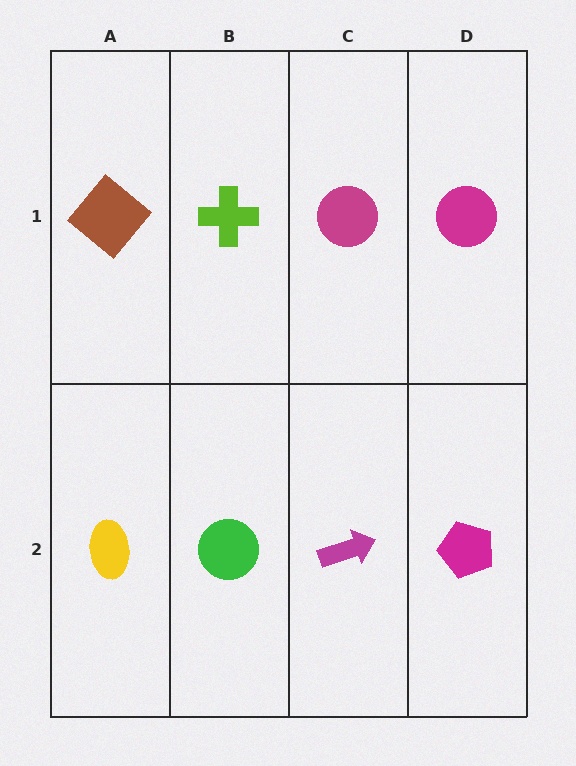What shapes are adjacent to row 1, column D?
A magenta pentagon (row 2, column D), a magenta circle (row 1, column C).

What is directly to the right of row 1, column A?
A lime cross.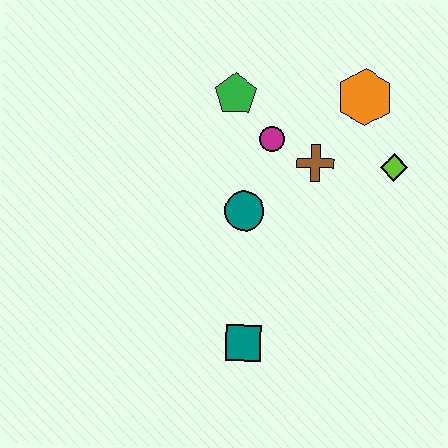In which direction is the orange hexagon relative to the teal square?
The orange hexagon is above the teal square.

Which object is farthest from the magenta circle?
The teal square is farthest from the magenta circle.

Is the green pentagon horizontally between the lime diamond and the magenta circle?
No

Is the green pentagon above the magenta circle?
Yes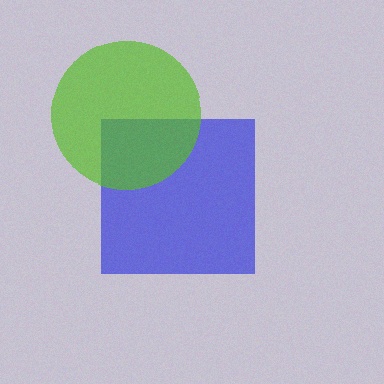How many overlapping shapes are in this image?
There are 2 overlapping shapes in the image.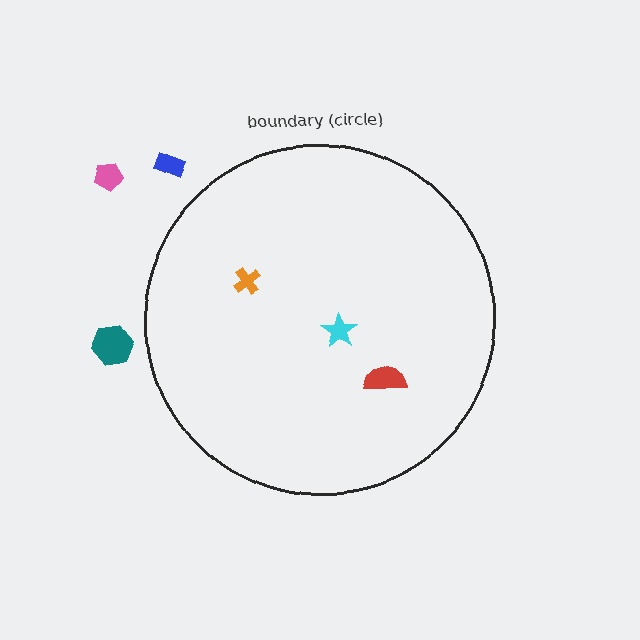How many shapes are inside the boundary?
3 inside, 3 outside.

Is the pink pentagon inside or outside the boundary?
Outside.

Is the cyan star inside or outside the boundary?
Inside.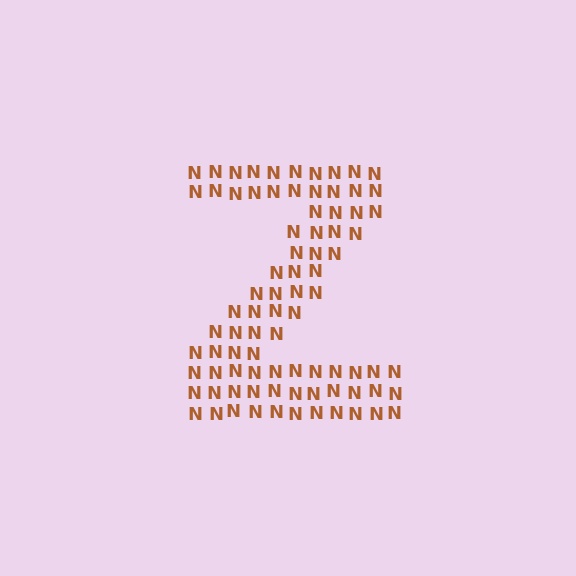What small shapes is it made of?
It is made of small letter N's.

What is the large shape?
The large shape is the letter Z.